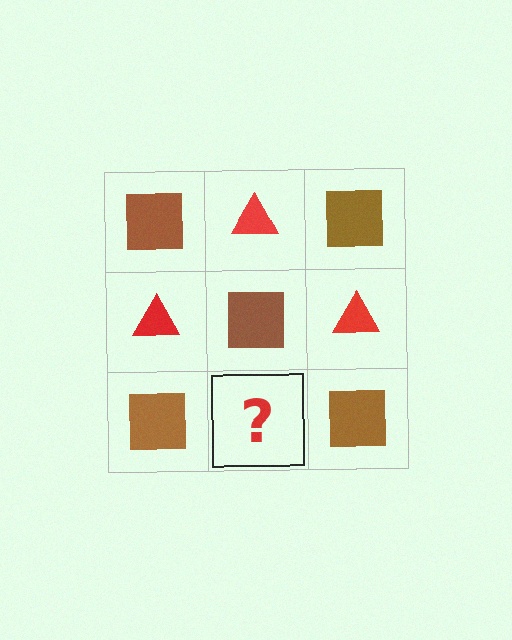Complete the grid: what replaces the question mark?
The question mark should be replaced with a red triangle.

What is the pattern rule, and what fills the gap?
The rule is that it alternates brown square and red triangle in a checkerboard pattern. The gap should be filled with a red triangle.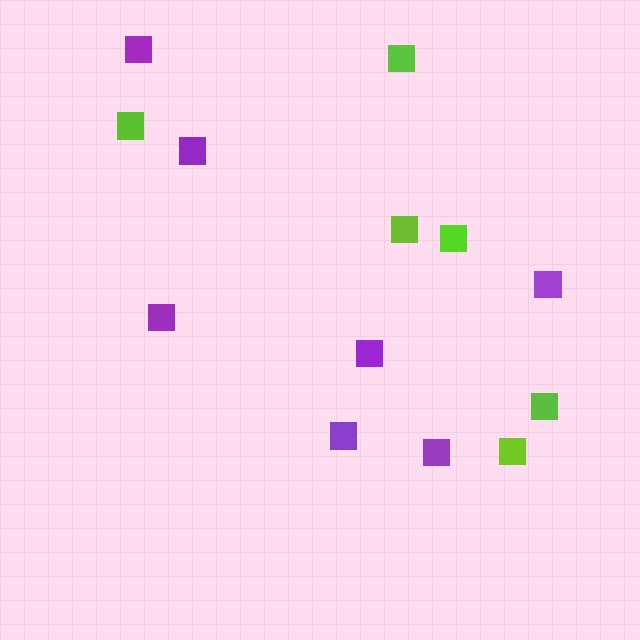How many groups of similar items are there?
There are 2 groups: one group of lime squares (6) and one group of purple squares (7).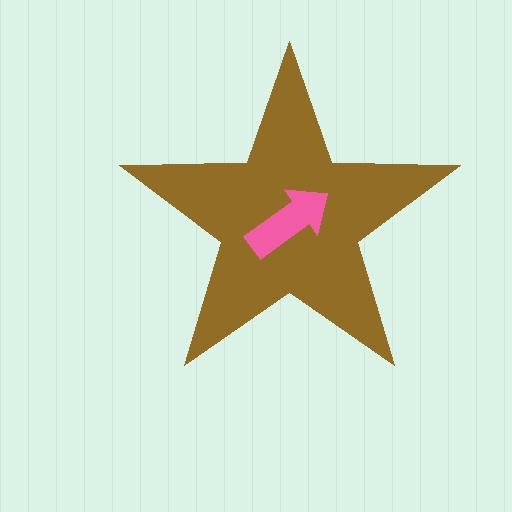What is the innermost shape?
The pink arrow.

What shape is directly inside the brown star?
The pink arrow.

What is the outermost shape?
The brown star.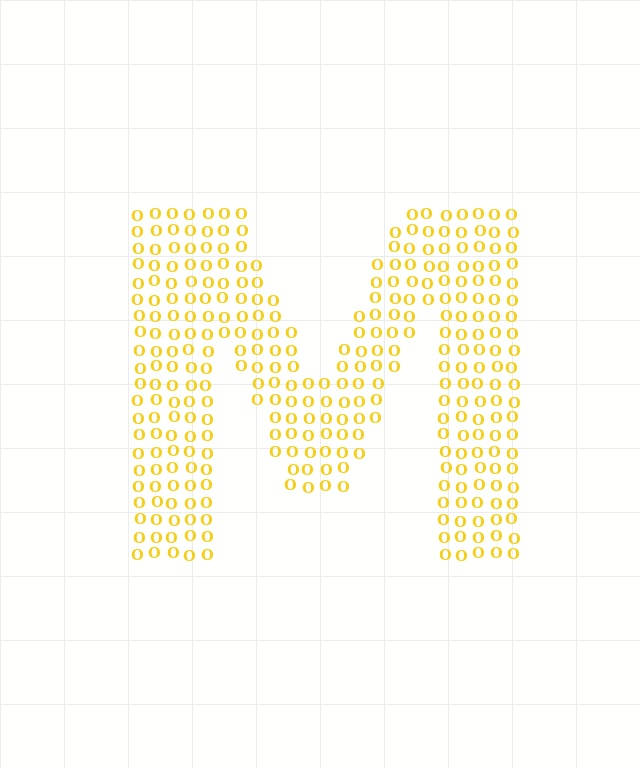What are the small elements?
The small elements are letter O's.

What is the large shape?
The large shape is the letter M.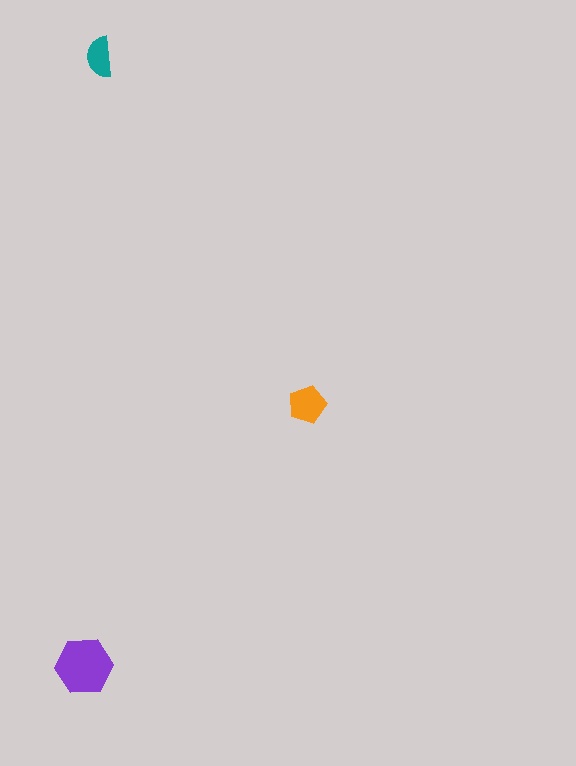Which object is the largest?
The purple hexagon.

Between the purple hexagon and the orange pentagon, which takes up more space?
The purple hexagon.